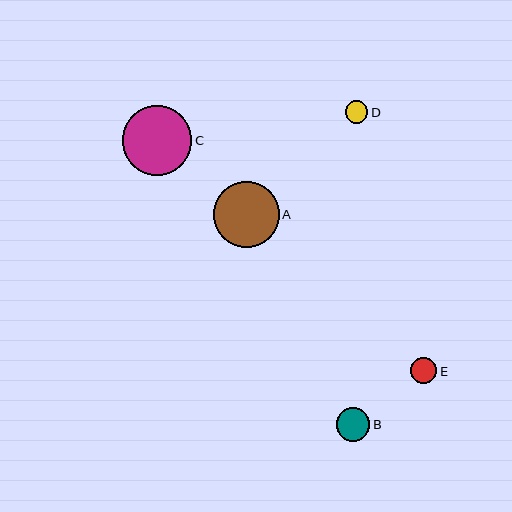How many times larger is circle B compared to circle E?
Circle B is approximately 1.3 times the size of circle E.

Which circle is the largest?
Circle C is the largest with a size of approximately 70 pixels.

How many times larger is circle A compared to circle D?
Circle A is approximately 2.9 times the size of circle D.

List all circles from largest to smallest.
From largest to smallest: C, A, B, E, D.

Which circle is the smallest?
Circle D is the smallest with a size of approximately 23 pixels.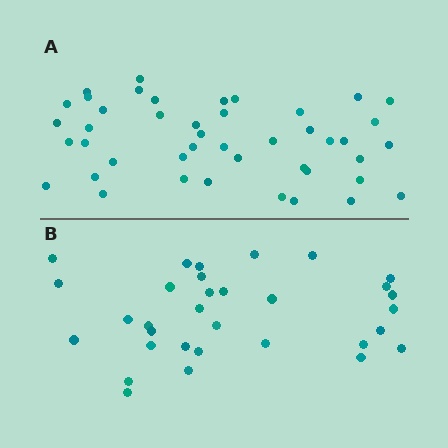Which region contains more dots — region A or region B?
Region A (the top region) has more dots.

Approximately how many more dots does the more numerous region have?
Region A has roughly 12 or so more dots than region B.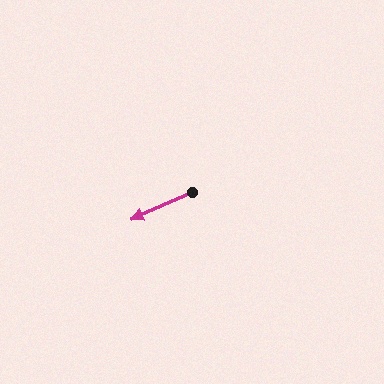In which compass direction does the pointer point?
Southwest.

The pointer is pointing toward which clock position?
Roughly 8 o'clock.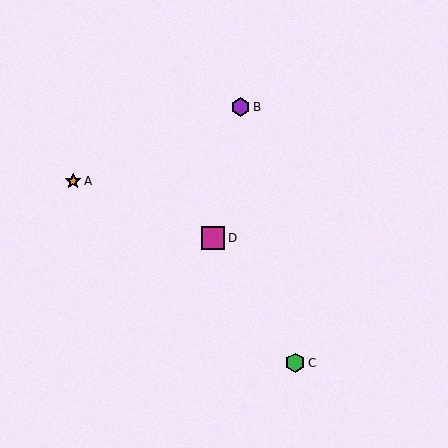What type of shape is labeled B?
Shape B is a purple hexagon.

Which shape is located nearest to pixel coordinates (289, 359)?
The green hexagon (labeled C) at (295, 363) is nearest to that location.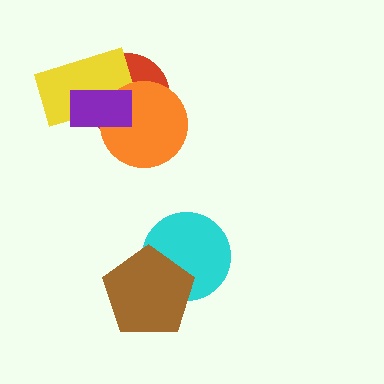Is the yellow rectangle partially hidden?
Yes, it is partially covered by another shape.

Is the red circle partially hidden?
Yes, it is partially covered by another shape.